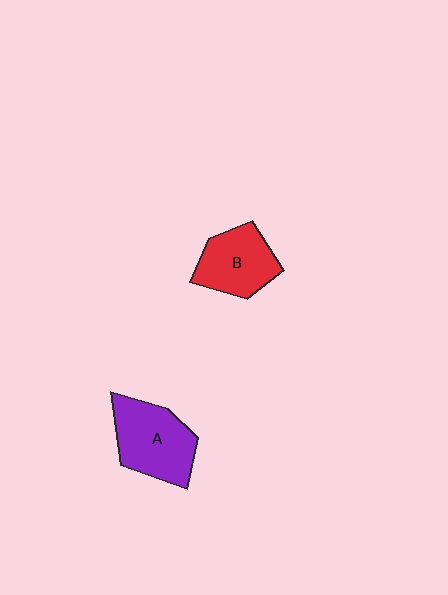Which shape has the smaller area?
Shape B (red).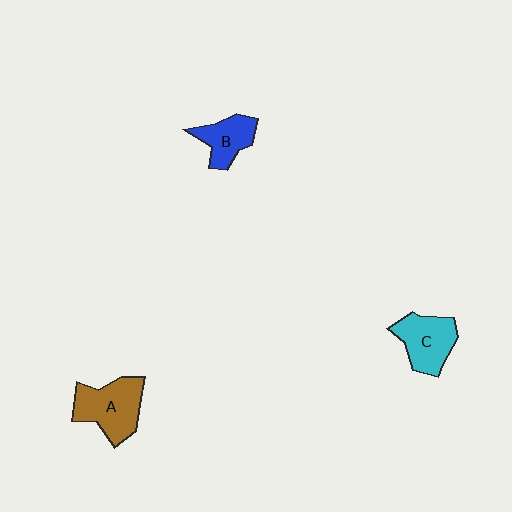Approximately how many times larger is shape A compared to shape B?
Approximately 1.6 times.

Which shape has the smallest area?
Shape B (blue).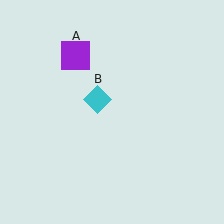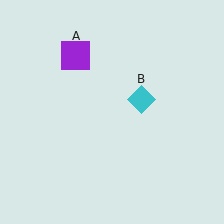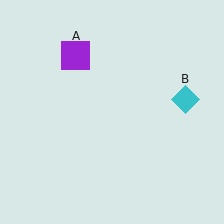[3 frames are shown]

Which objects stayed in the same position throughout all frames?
Purple square (object A) remained stationary.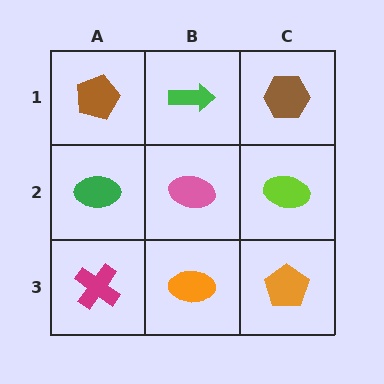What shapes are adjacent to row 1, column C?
A lime ellipse (row 2, column C), a green arrow (row 1, column B).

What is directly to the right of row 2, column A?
A pink ellipse.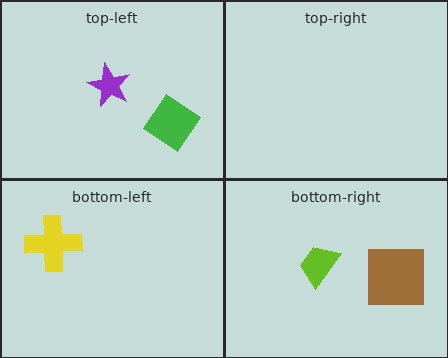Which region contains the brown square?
The bottom-right region.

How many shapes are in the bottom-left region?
1.